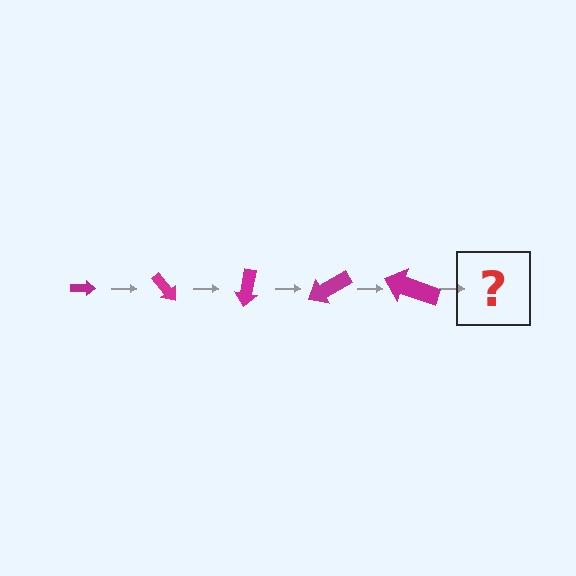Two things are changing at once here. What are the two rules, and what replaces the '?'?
The two rules are that the arrow grows larger each step and it rotates 50 degrees each step. The '?' should be an arrow, larger than the previous one and rotated 250 degrees from the start.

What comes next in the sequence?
The next element should be an arrow, larger than the previous one and rotated 250 degrees from the start.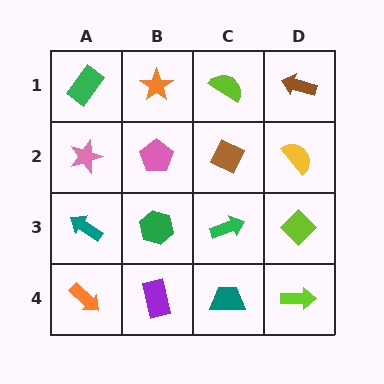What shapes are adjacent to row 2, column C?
A lime semicircle (row 1, column C), a green arrow (row 3, column C), a pink pentagon (row 2, column B), a yellow semicircle (row 2, column D).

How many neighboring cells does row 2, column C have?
4.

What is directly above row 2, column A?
A green rectangle.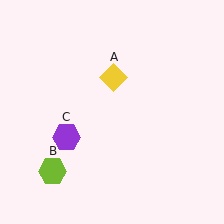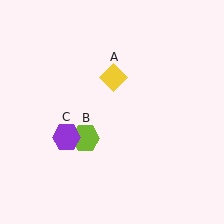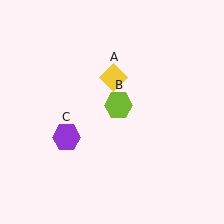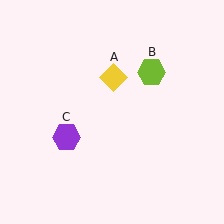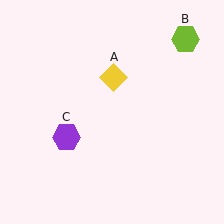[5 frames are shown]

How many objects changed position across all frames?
1 object changed position: lime hexagon (object B).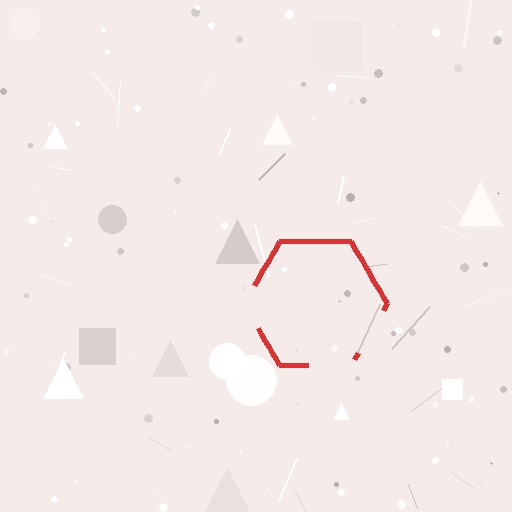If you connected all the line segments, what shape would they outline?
They would outline a hexagon.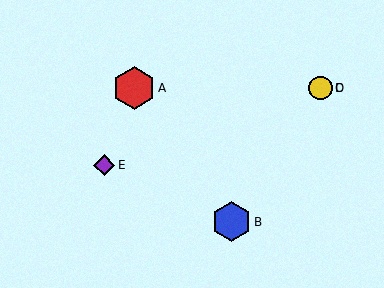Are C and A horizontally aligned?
Yes, both are at y≈88.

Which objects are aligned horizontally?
Objects A, C, D are aligned horizontally.